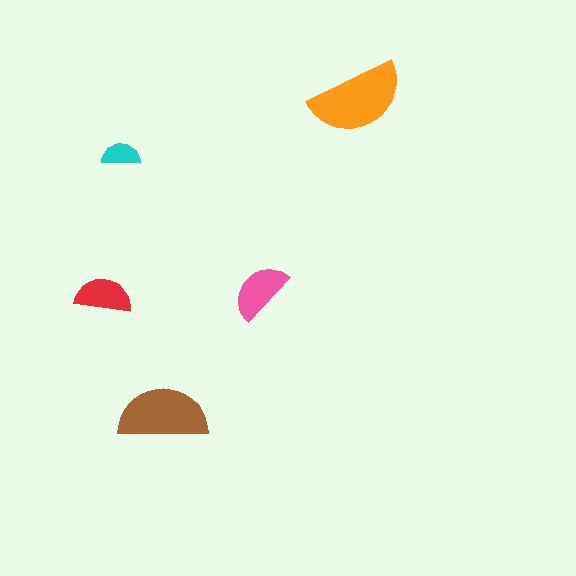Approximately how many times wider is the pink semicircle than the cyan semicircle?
About 1.5 times wider.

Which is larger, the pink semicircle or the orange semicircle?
The orange one.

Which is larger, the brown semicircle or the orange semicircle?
The orange one.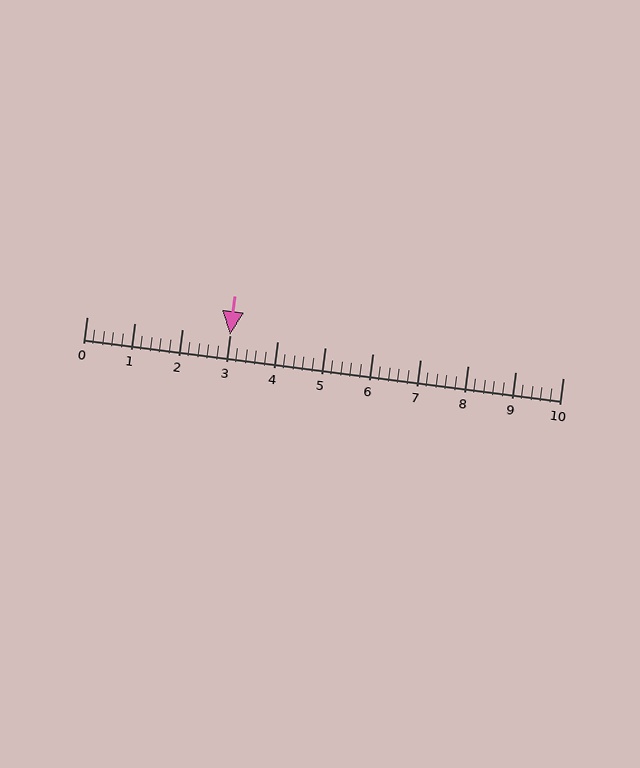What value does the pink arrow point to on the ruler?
The pink arrow points to approximately 3.0.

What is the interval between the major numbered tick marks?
The major tick marks are spaced 1 units apart.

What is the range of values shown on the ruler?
The ruler shows values from 0 to 10.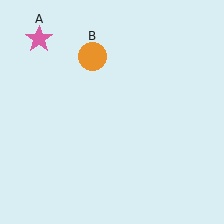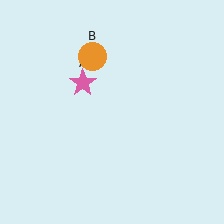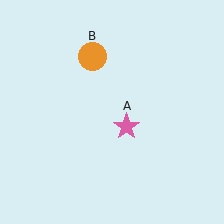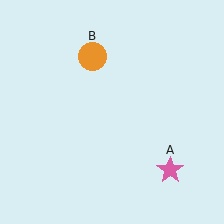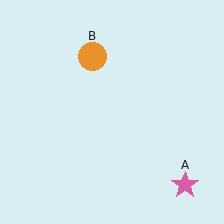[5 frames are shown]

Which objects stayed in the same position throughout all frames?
Orange circle (object B) remained stationary.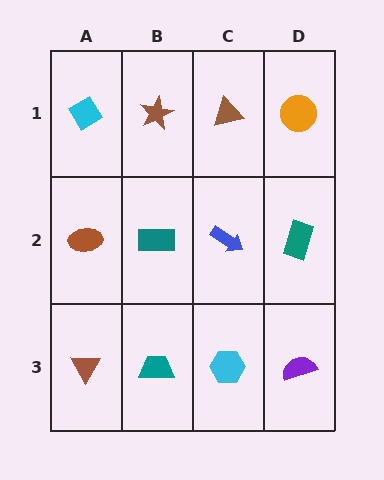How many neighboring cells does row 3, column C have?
3.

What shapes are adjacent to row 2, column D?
An orange circle (row 1, column D), a purple semicircle (row 3, column D), a blue arrow (row 2, column C).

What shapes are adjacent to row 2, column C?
A brown triangle (row 1, column C), a cyan hexagon (row 3, column C), a teal rectangle (row 2, column B), a teal rectangle (row 2, column D).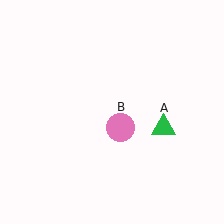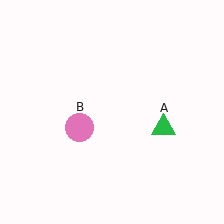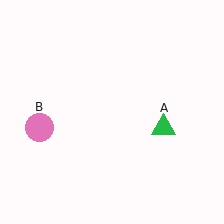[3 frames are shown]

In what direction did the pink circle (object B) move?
The pink circle (object B) moved left.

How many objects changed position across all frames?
1 object changed position: pink circle (object B).